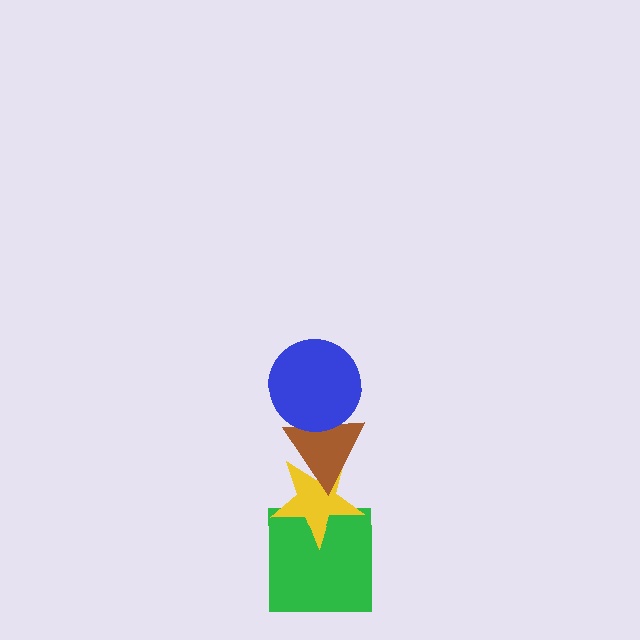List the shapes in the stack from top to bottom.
From top to bottom: the blue circle, the brown triangle, the yellow star, the green square.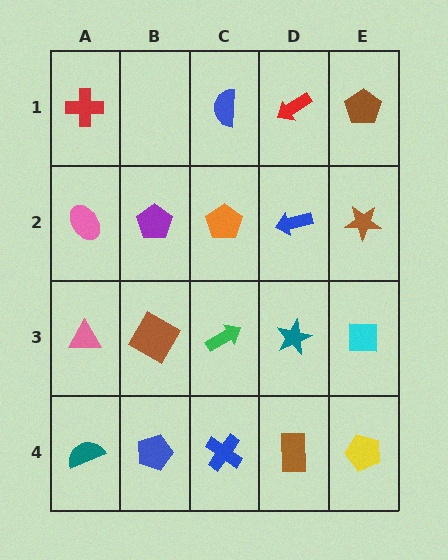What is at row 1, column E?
A brown pentagon.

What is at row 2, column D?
A blue arrow.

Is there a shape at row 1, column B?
No, that cell is empty.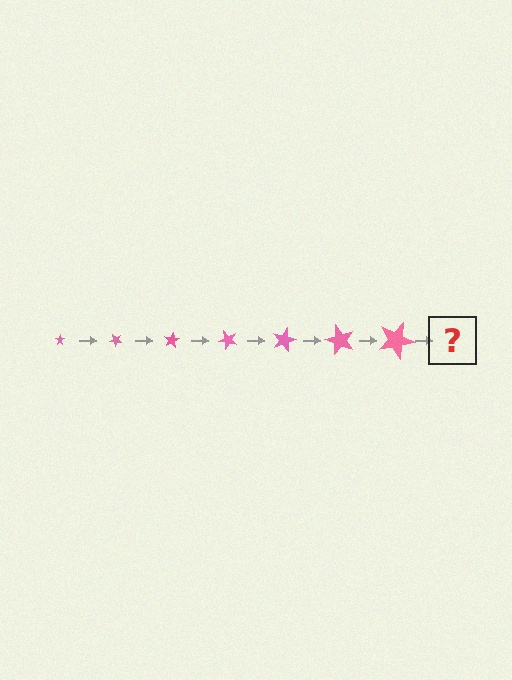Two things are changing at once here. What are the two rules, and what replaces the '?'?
The two rules are that the star grows larger each step and it rotates 40 degrees each step. The '?' should be a star, larger than the previous one and rotated 280 degrees from the start.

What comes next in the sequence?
The next element should be a star, larger than the previous one and rotated 280 degrees from the start.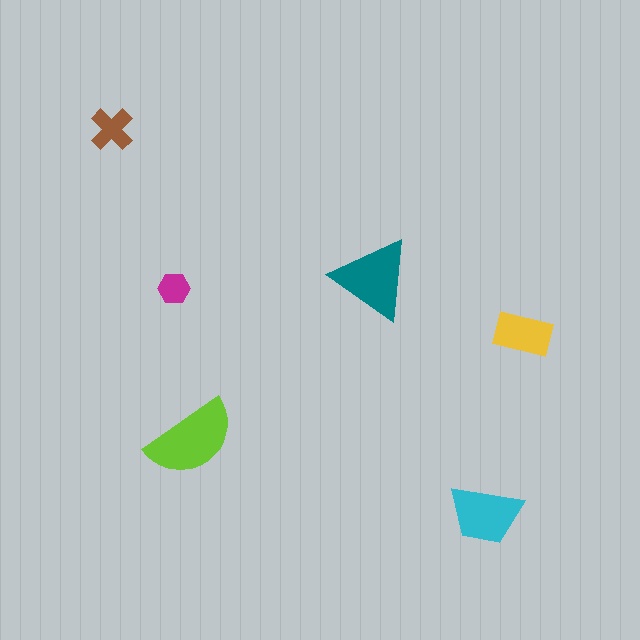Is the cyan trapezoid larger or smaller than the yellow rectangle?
Larger.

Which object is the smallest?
The magenta hexagon.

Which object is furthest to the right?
The yellow rectangle is rightmost.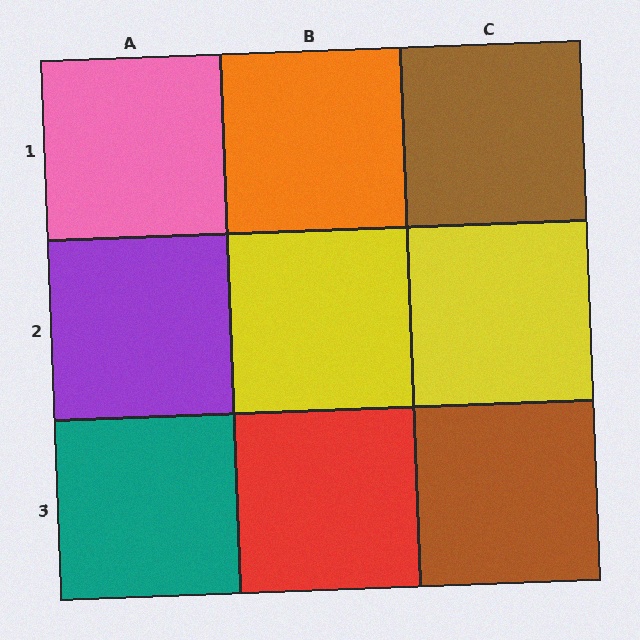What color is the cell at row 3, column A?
Teal.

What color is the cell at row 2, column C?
Yellow.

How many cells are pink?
1 cell is pink.